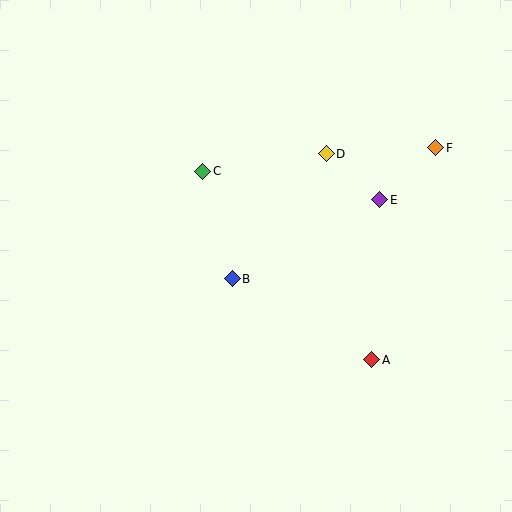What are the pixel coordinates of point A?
Point A is at (372, 360).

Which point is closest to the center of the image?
Point B at (232, 279) is closest to the center.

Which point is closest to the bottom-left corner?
Point B is closest to the bottom-left corner.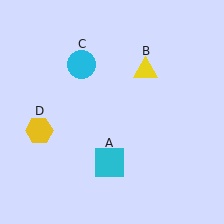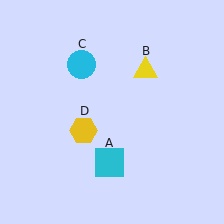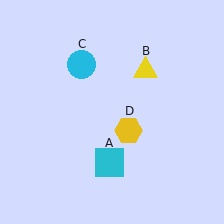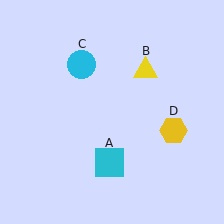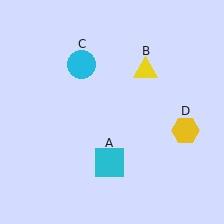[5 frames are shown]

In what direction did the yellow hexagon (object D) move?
The yellow hexagon (object D) moved right.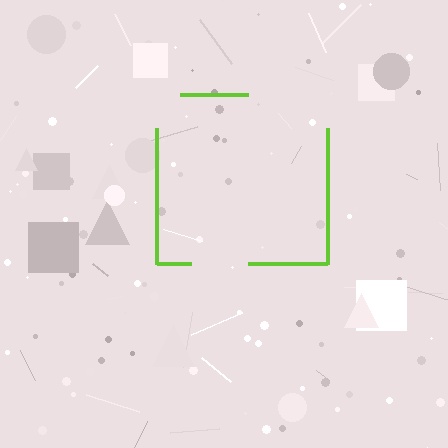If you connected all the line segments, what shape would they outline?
They would outline a square.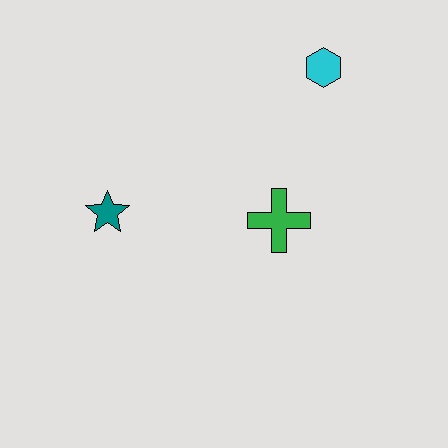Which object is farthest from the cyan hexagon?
The teal star is farthest from the cyan hexagon.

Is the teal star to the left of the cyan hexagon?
Yes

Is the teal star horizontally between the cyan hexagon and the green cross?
No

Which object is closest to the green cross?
The cyan hexagon is closest to the green cross.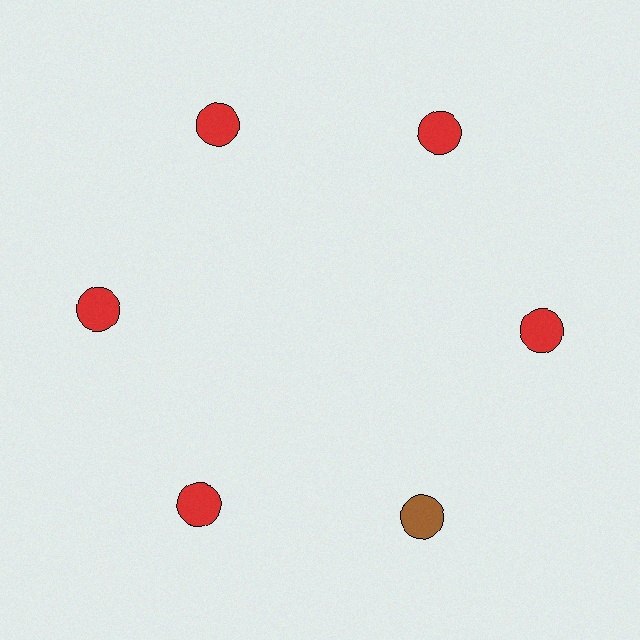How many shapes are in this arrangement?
There are 6 shapes arranged in a ring pattern.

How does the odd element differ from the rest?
It has a different color: brown instead of red.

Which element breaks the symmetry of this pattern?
The brown circle at roughly the 5 o'clock position breaks the symmetry. All other shapes are red circles.